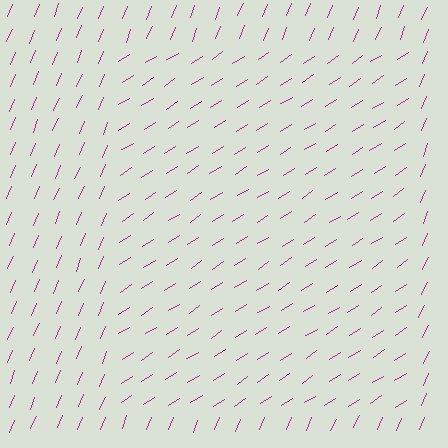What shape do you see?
I see a rectangle.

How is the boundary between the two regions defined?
The boundary is defined purely by a change in line orientation (approximately 35 degrees difference). All lines are the same color and thickness.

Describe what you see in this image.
The image is filled with small magenta line segments. A rectangle region in the image has lines oriented differently from the surrounding lines, creating a visible texture boundary.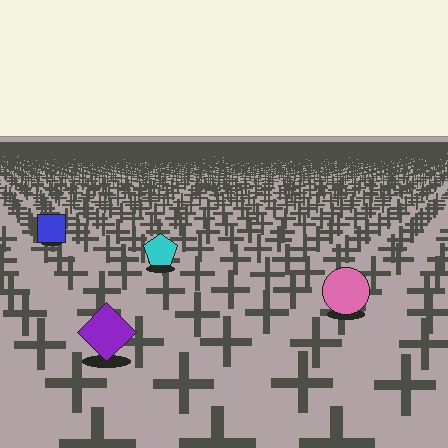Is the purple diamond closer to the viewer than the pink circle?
Yes. The purple diamond is closer — you can tell from the texture gradient: the ground texture is coarser near it.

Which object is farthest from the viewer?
The blue square is farthest from the viewer. It appears smaller and the ground texture around it is denser.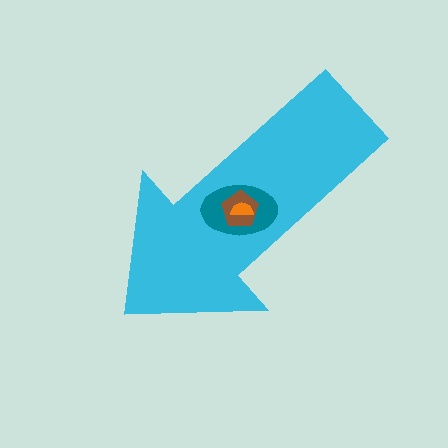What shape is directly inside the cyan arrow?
The teal ellipse.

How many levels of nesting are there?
4.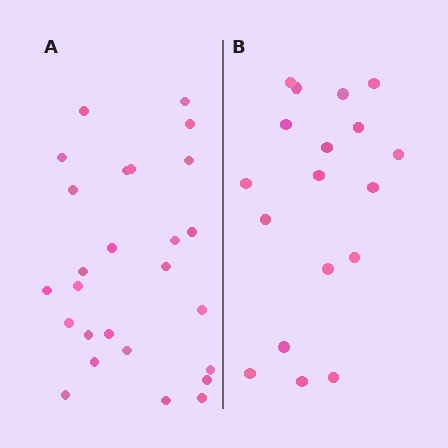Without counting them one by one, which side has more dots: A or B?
Region A (the left region) has more dots.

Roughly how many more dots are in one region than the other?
Region A has roughly 8 or so more dots than region B.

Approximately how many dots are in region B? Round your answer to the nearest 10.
About 20 dots. (The exact count is 18, which rounds to 20.)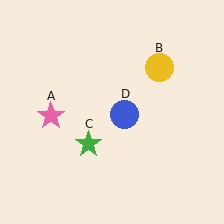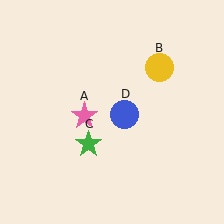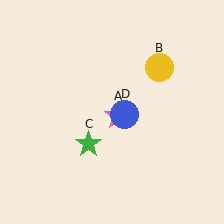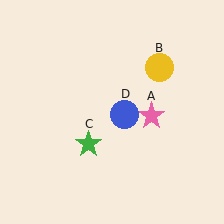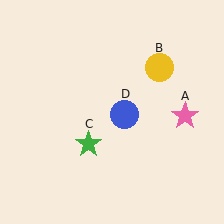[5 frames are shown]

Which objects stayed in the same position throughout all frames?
Yellow circle (object B) and green star (object C) and blue circle (object D) remained stationary.